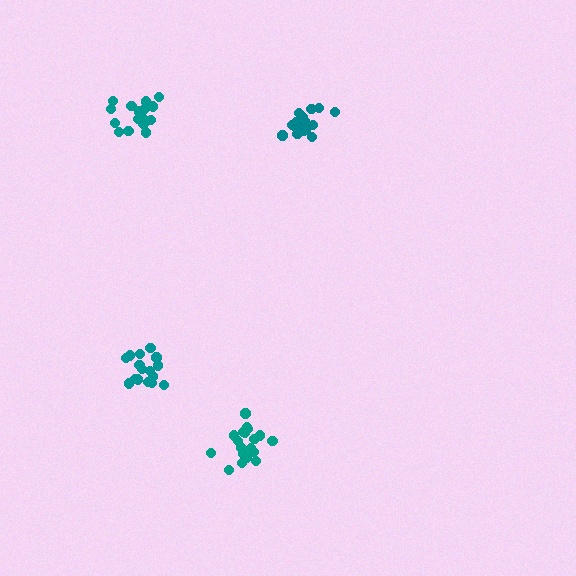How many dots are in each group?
Group 1: 17 dots, Group 2: 17 dots, Group 3: 21 dots, Group 4: 17 dots (72 total).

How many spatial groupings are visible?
There are 4 spatial groupings.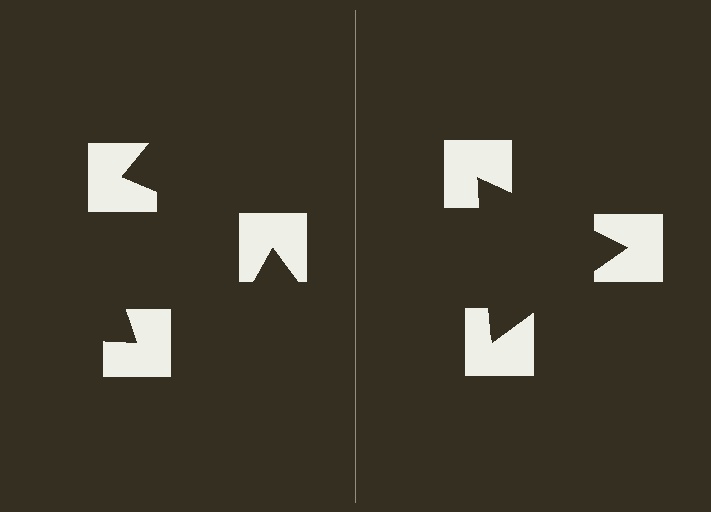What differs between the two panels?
The notched squares are positioned identically on both sides; only the wedge orientations differ. On the right they align to a triangle; on the left they are misaligned.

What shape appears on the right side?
An illusory triangle.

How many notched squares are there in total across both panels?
6 — 3 on each side.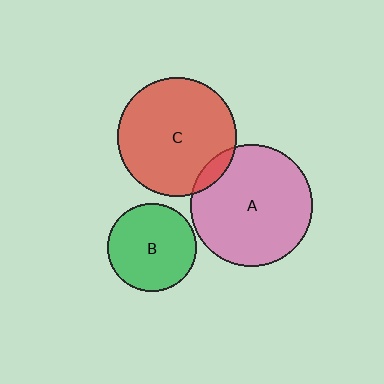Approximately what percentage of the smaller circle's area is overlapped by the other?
Approximately 5%.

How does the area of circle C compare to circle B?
Approximately 1.8 times.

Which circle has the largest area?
Circle A (pink).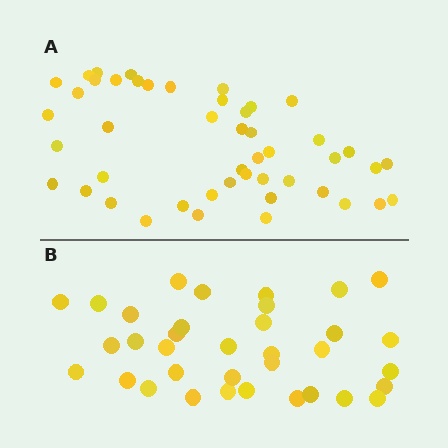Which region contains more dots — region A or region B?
Region A (the top region) has more dots.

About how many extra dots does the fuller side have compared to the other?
Region A has roughly 12 or so more dots than region B.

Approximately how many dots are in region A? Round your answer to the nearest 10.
About 50 dots. (The exact count is 47, which rounds to 50.)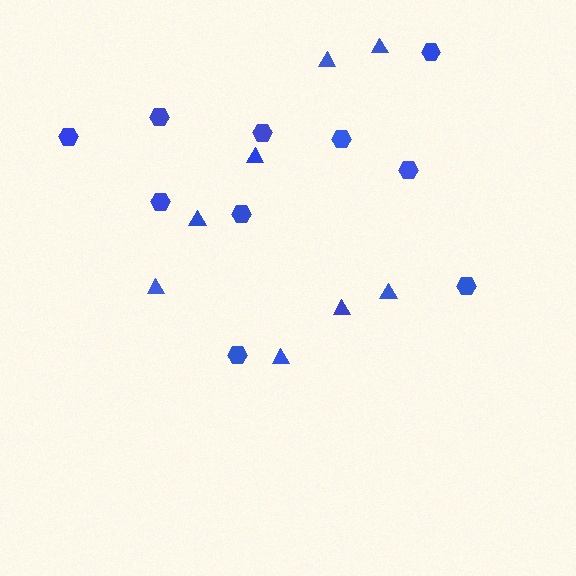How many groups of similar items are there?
There are 2 groups: one group of hexagons (10) and one group of triangles (8).